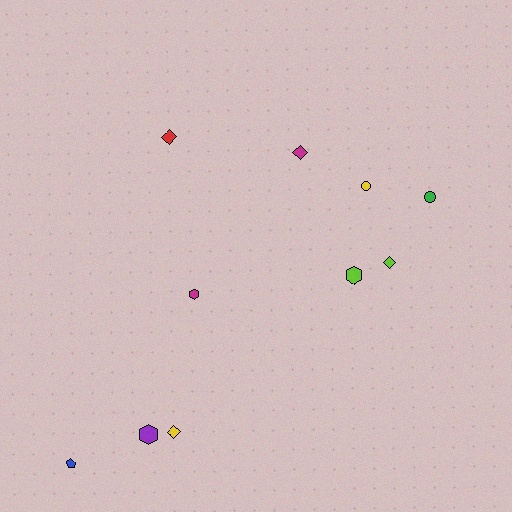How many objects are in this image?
There are 10 objects.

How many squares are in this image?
There are no squares.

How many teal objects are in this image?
There are no teal objects.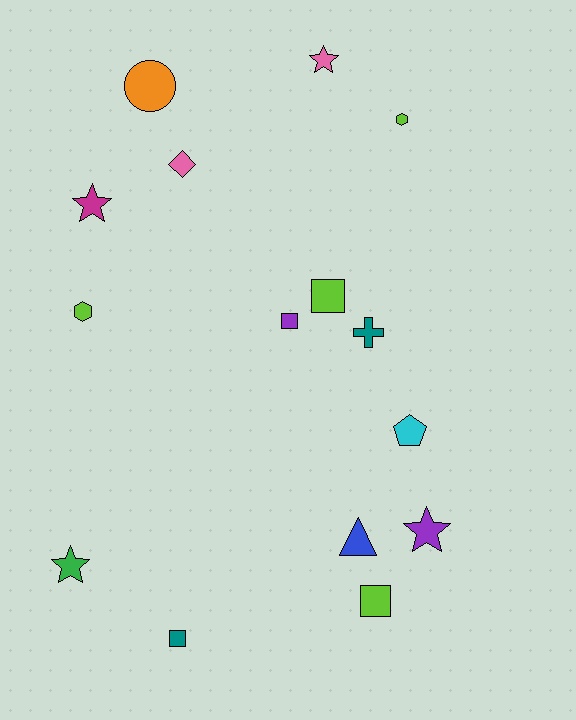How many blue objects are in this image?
There is 1 blue object.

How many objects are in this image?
There are 15 objects.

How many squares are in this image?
There are 4 squares.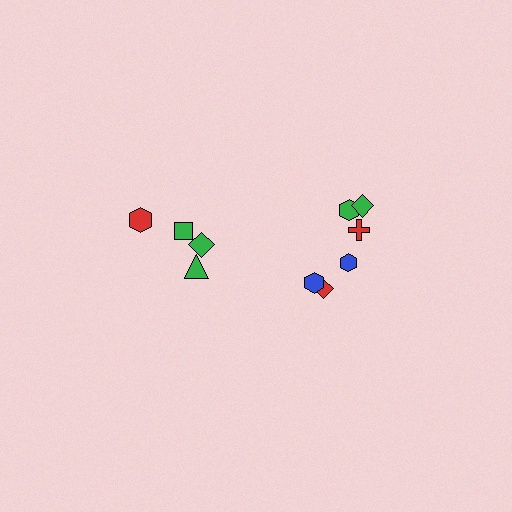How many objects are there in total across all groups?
There are 10 objects.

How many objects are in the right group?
There are 6 objects.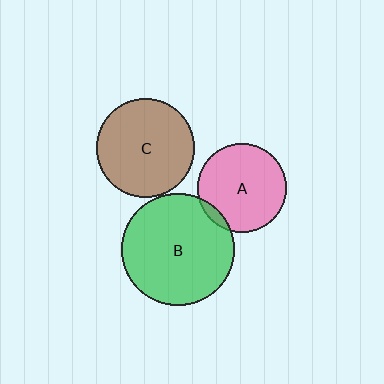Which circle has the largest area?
Circle B (green).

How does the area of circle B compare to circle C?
Approximately 1.3 times.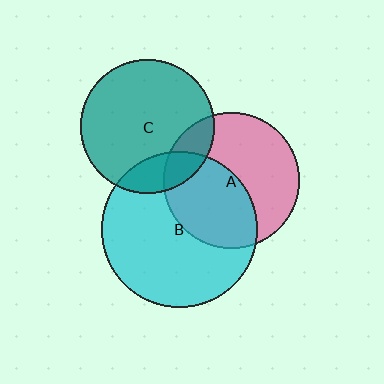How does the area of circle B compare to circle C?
Approximately 1.4 times.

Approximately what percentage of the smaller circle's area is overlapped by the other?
Approximately 20%.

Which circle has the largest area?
Circle B (cyan).